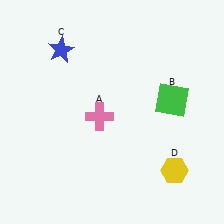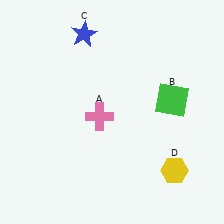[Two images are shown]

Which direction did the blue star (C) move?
The blue star (C) moved right.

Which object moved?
The blue star (C) moved right.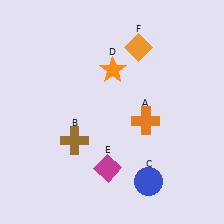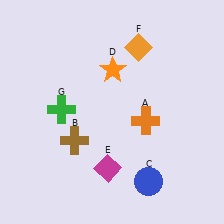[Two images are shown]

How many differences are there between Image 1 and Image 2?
There is 1 difference between the two images.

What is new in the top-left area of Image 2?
A green cross (G) was added in the top-left area of Image 2.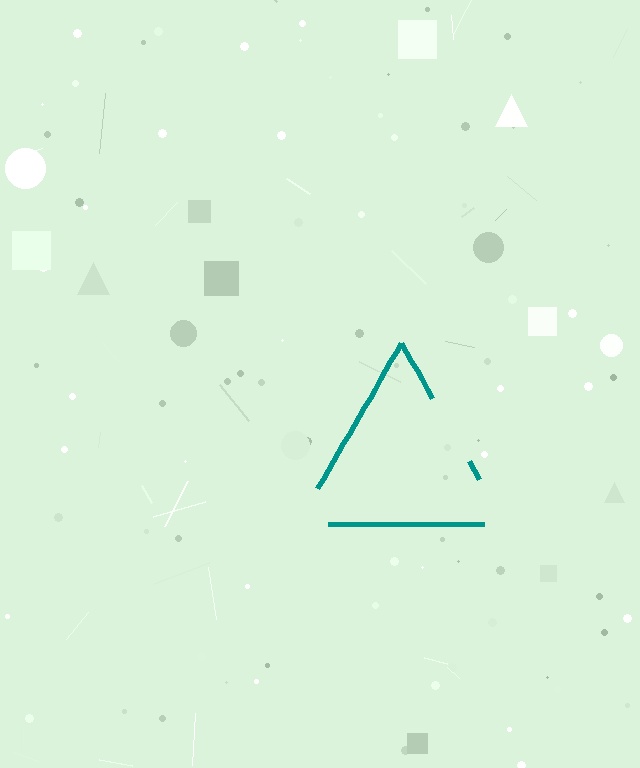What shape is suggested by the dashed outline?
The dashed outline suggests a triangle.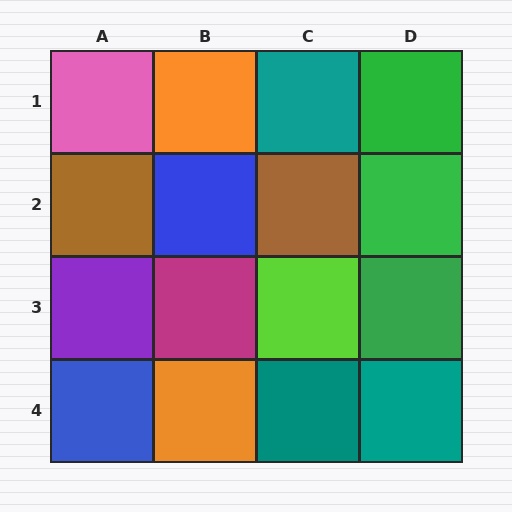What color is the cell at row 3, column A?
Purple.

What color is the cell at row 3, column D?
Green.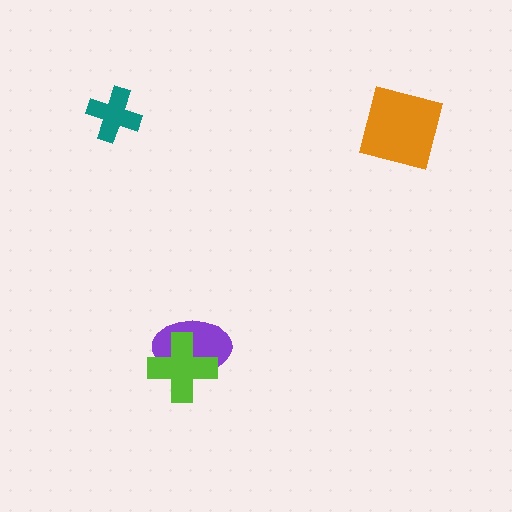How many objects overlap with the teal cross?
0 objects overlap with the teal cross.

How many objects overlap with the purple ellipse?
1 object overlaps with the purple ellipse.